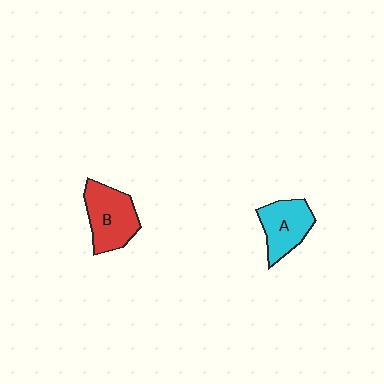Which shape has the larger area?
Shape B (red).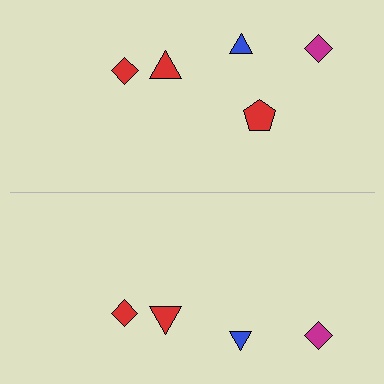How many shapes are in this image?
There are 9 shapes in this image.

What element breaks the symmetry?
A red pentagon is missing from the bottom side.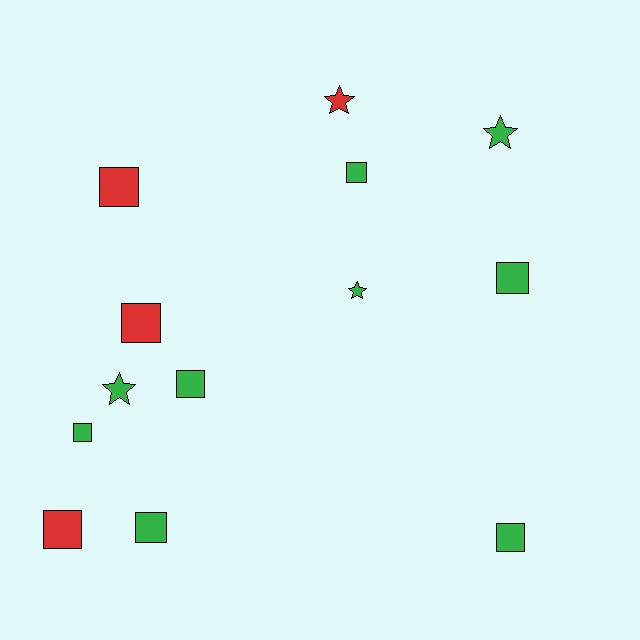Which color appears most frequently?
Green, with 9 objects.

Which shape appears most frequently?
Square, with 9 objects.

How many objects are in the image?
There are 13 objects.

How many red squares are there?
There are 3 red squares.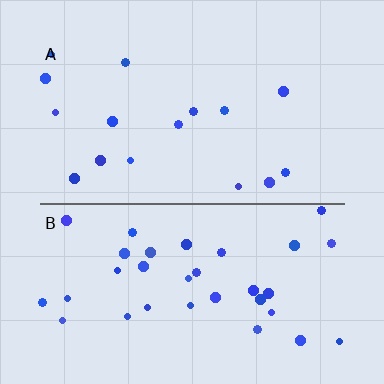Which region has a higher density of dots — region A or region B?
B (the bottom).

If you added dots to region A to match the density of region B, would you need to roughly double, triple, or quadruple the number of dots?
Approximately double.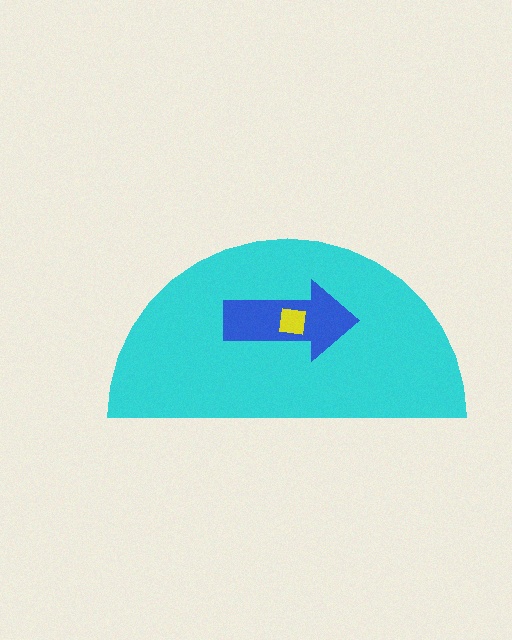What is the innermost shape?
The yellow square.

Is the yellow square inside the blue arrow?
Yes.